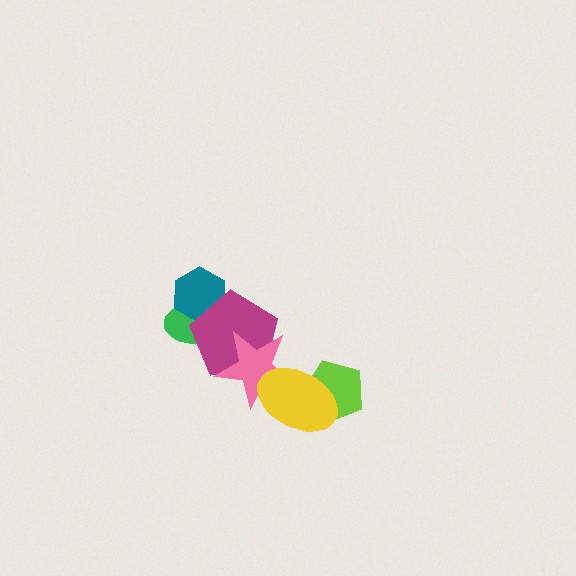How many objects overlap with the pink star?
2 objects overlap with the pink star.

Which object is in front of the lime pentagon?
The yellow ellipse is in front of the lime pentagon.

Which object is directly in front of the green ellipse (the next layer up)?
The teal hexagon is directly in front of the green ellipse.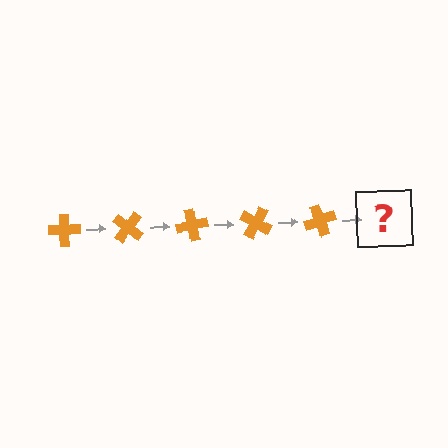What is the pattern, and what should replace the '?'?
The pattern is that the cross rotates 40 degrees each step. The '?' should be an orange cross rotated 200 degrees.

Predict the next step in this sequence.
The next step is an orange cross rotated 200 degrees.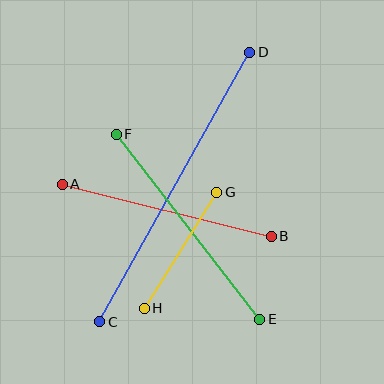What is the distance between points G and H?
The distance is approximately 137 pixels.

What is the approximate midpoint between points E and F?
The midpoint is at approximately (188, 227) pixels.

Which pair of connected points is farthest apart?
Points C and D are farthest apart.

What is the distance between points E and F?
The distance is approximately 234 pixels.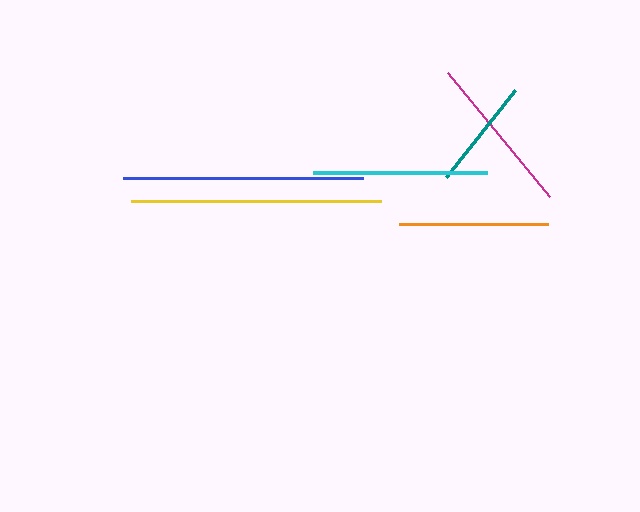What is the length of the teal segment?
The teal segment is approximately 111 pixels long.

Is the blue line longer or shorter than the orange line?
The blue line is longer than the orange line.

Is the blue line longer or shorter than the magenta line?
The blue line is longer than the magenta line.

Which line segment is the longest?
The yellow line is the longest at approximately 251 pixels.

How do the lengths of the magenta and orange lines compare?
The magenta and orange lines are approximately the same length.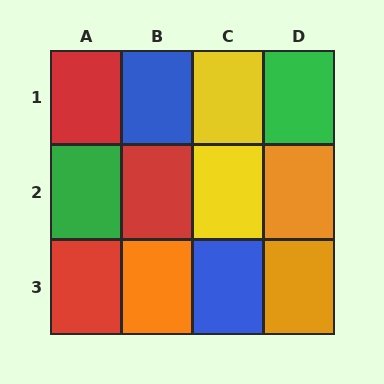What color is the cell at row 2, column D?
Orange.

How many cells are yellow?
2 cells are yellow.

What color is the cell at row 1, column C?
Yellow.